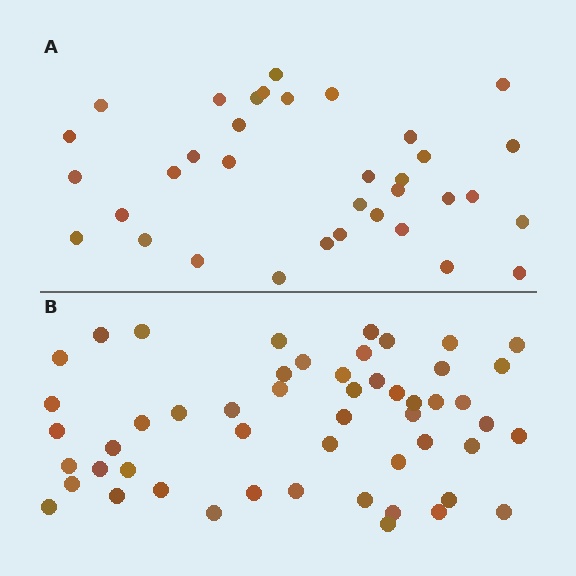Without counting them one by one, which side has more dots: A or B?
Region B (the bottom region) has more dots.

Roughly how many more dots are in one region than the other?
Region B has approximately 15 more dots than region A.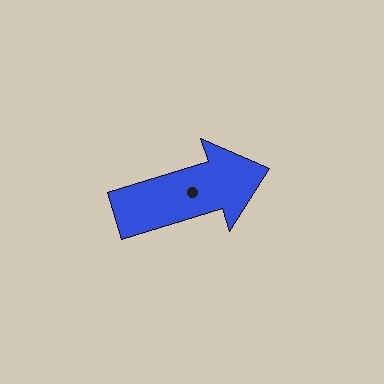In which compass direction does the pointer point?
East.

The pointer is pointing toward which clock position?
Roughly 2 o'clock.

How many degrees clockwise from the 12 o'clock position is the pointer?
Approximately 73 degrees.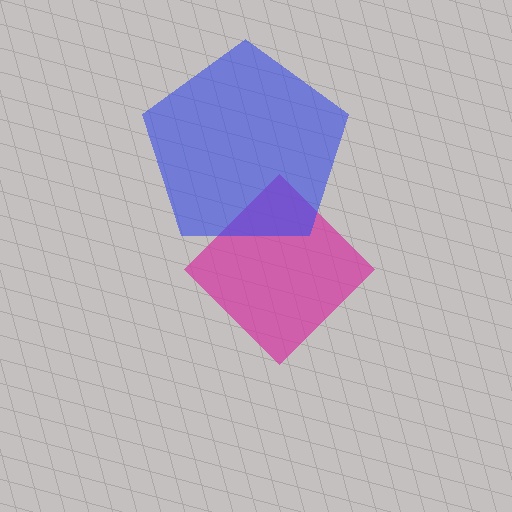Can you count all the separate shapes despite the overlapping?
Yes, there are 2 separate shapes.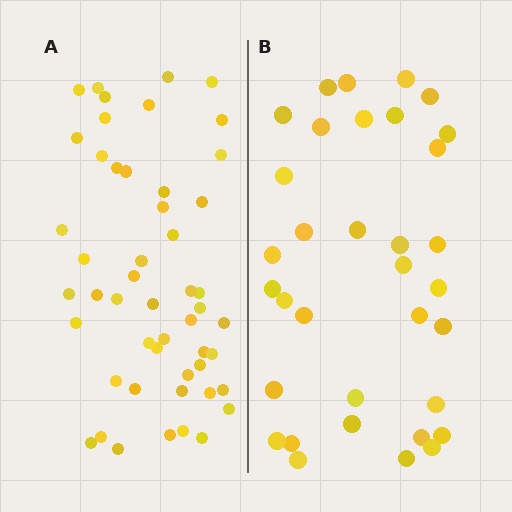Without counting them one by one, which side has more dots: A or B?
Region A (the left region) has more dots.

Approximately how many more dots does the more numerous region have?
Region A has approximately 15 more dots than region B.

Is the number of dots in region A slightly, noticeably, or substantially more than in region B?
Region A has substantially more. The ratio is roughly 1.5 to 1.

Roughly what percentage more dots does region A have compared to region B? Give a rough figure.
About 45% more.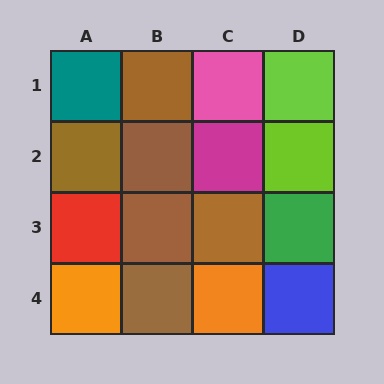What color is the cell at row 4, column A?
Orange.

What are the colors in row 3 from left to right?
Red, brown, brown, green.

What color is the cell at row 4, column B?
Brown.